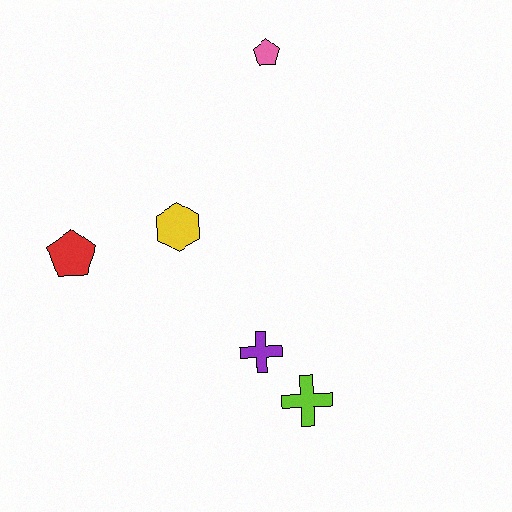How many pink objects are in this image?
There is 1 pink object.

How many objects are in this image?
There are 5 objects.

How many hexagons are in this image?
There is 1 hexagon.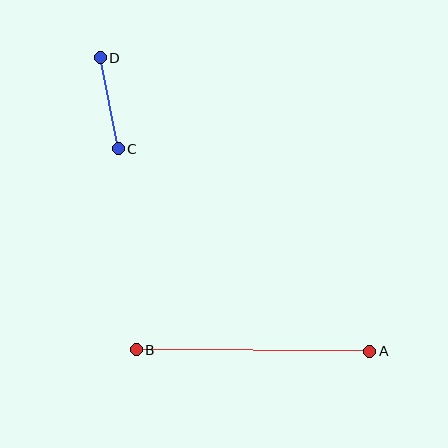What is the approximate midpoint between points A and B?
The midpoint is at approximately (253, 351) pixels.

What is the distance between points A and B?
The distance is approximately 233 pixels.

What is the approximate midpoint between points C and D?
The midpoint is at approximately (109, 103) pixels.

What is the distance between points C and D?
The distance is approximately 93 pixels.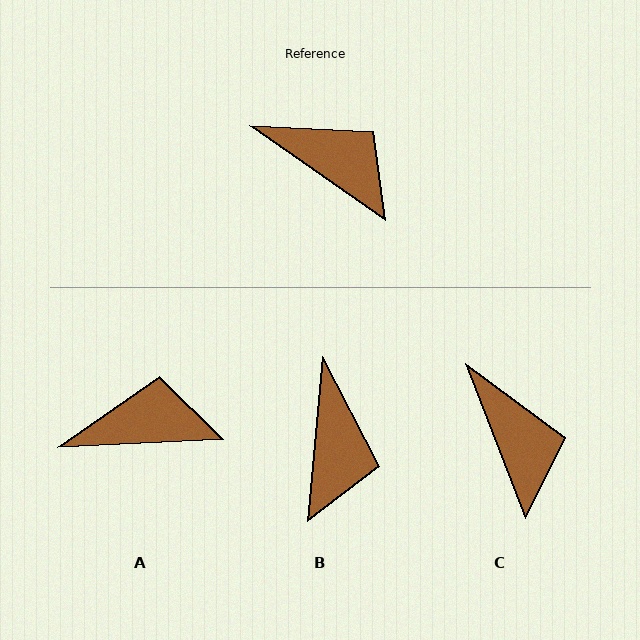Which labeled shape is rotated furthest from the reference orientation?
B, about 60 degrees away.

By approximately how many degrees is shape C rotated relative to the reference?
Approximately 34 degrees clockwise.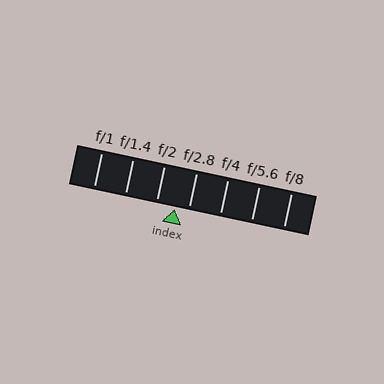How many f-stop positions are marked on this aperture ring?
There are 7 f-stop positions marked.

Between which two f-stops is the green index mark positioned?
The index mark is between f/2 and f/2.8.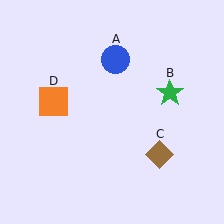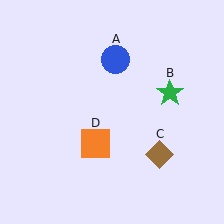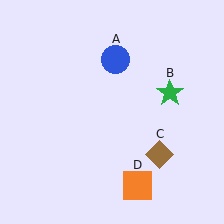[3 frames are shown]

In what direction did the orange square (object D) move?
The orange square (object D) moved down and to the right.